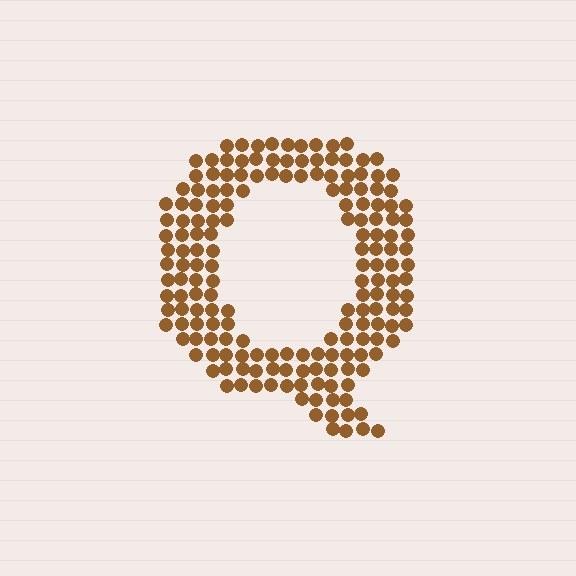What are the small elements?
The small elements are circles.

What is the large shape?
The large shape is the letter Q.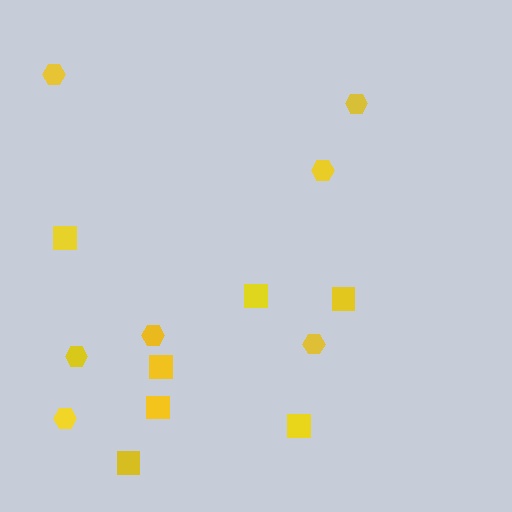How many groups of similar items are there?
There are 2 groups: one group of squares (7) and one group of hexagons (7).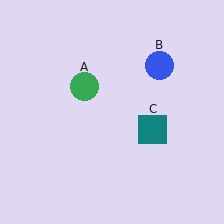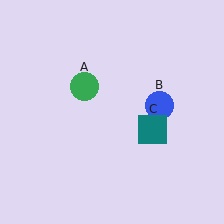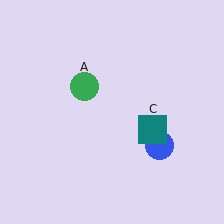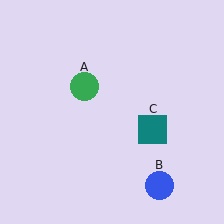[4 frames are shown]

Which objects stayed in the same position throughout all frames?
Green circle (object A) and teal square (object C) remained stationary.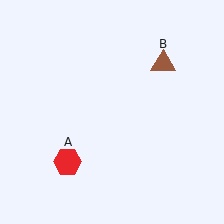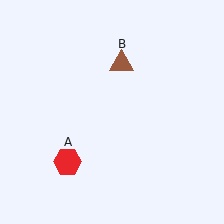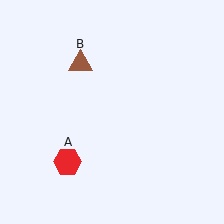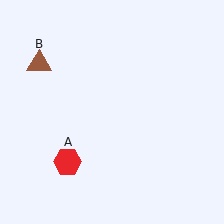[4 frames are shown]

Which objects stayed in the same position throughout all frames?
Red hexagon (object A) remained stationary.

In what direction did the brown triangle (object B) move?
The brown triangle (object B) moved left.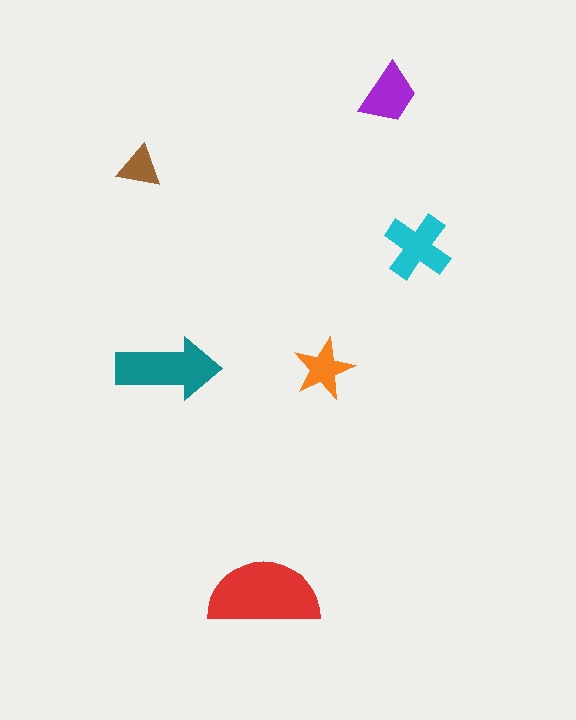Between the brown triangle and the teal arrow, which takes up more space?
The teal arrow.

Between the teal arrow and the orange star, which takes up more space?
The teal arrow.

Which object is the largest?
The red semicircle.